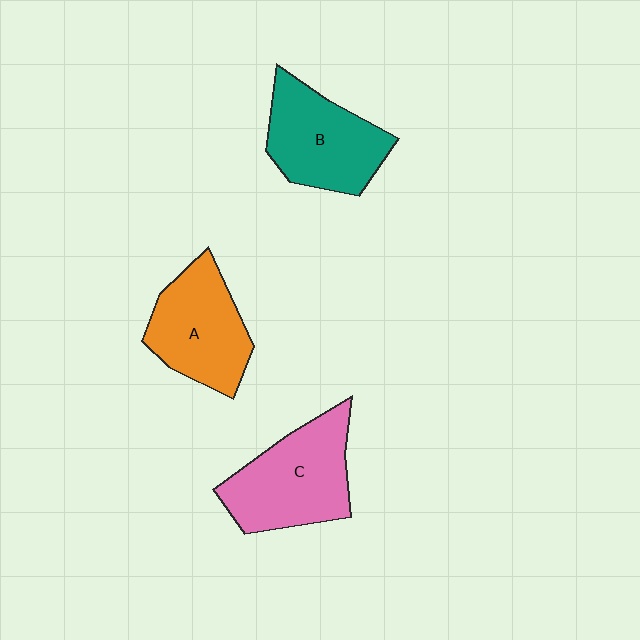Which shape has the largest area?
Shape C (pink).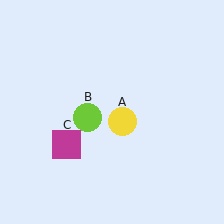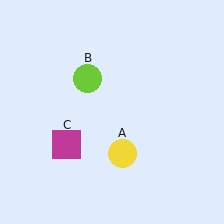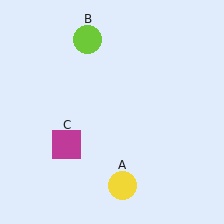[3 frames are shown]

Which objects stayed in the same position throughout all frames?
Magenta square (object C) remained stationary.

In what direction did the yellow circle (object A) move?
The yellow circle (object A) moved down.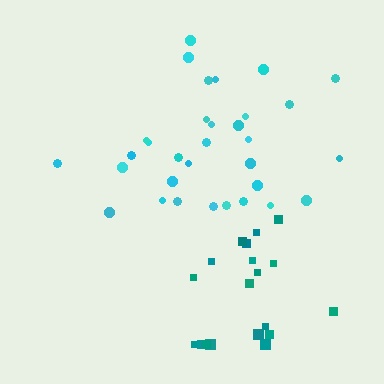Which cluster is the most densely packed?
Cyan.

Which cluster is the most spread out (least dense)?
Teal.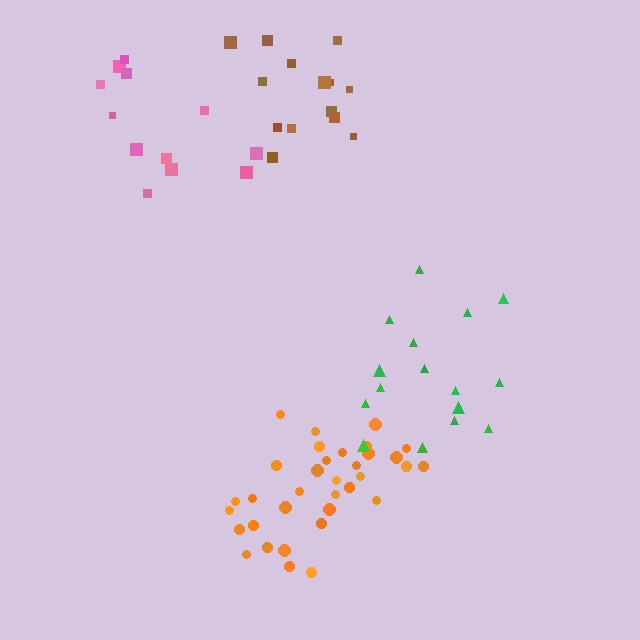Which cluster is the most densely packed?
Orange.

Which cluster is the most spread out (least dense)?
Pink.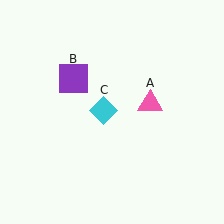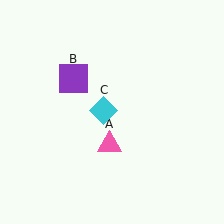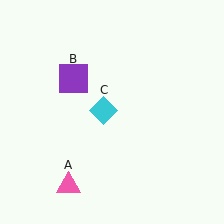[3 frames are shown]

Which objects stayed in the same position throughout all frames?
Purple square (object B) and cyan diamond (object C) remained stationary.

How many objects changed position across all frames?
1 object changed position: pink triangle (object A).